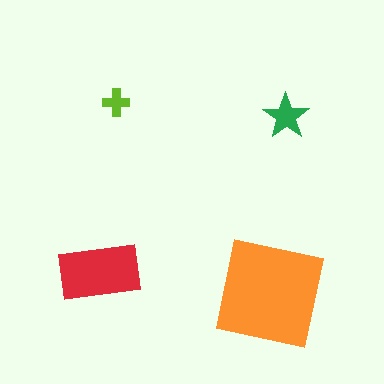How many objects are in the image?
There are 4 objects in the image.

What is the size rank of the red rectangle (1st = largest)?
2nd.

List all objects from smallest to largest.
The lime cross, the green star, the red rectangle, the orange square.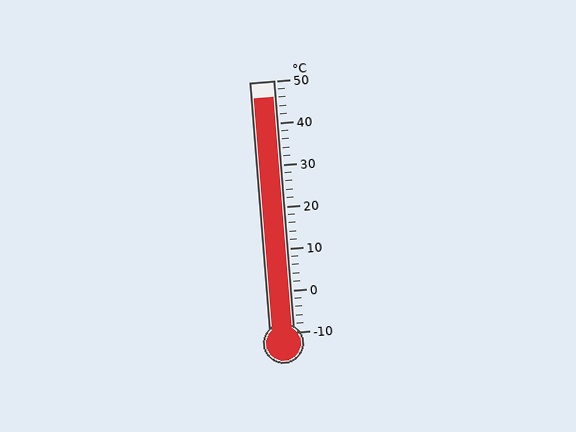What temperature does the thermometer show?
The thermometer shows approximately 46°C.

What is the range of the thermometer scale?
The thermometer scale ranges from -10°C to 50°C.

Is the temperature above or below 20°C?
The temperature is above 20°C.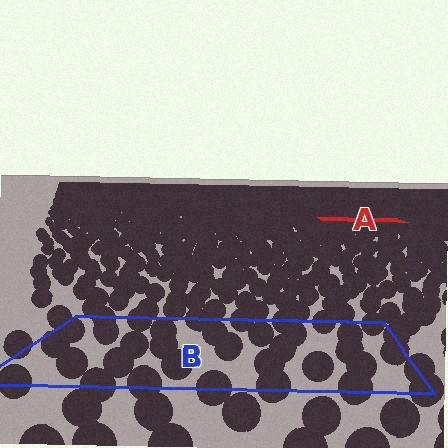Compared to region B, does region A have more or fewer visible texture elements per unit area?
Region A has more texture elements per unit area — they are packed more densely because it is farther away.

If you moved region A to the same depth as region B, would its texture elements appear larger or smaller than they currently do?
They would appear larger. At a closer depth, the same texture elements are projected at a bigger on-screen size.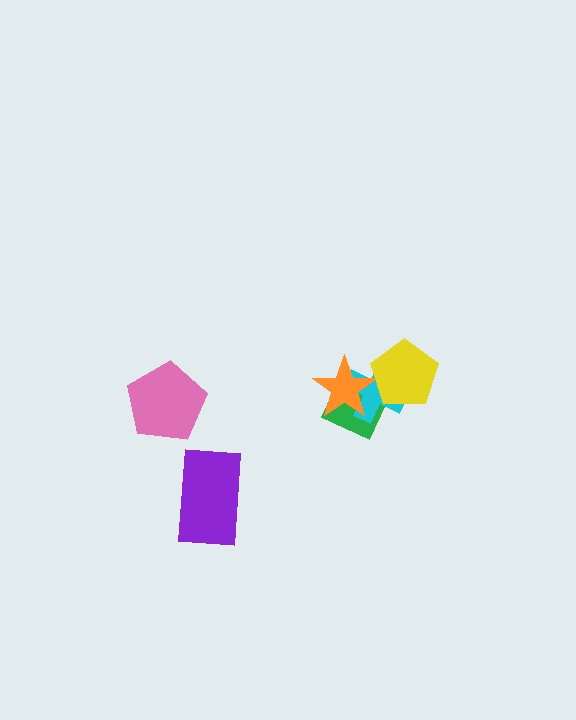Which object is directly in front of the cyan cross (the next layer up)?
The orange star is directly in front of the cyan cross.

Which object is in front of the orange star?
The yellow pentagon is in front of the orange star.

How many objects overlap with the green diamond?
3 objects overlap with the green diamond.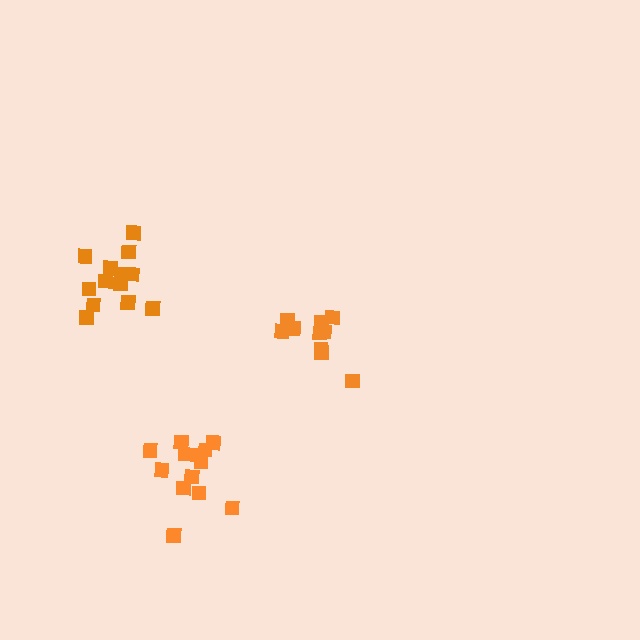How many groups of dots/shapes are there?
There are 3 groups.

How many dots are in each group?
Group 1: 10 dots, Group 2: 13 dots, Group 3: 13 dots (36 total).